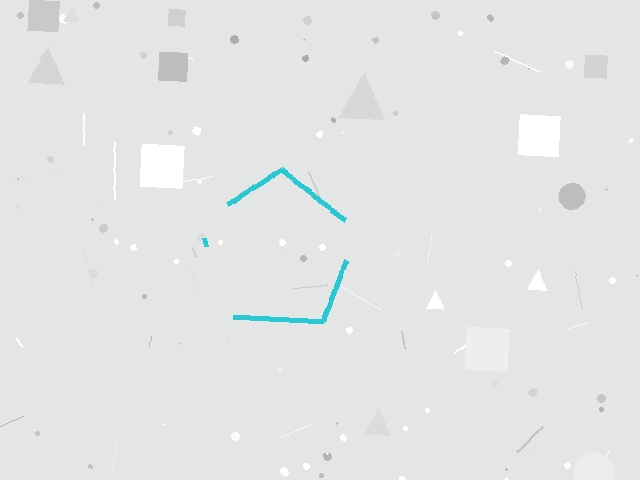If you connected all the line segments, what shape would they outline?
They would outline a pentagon.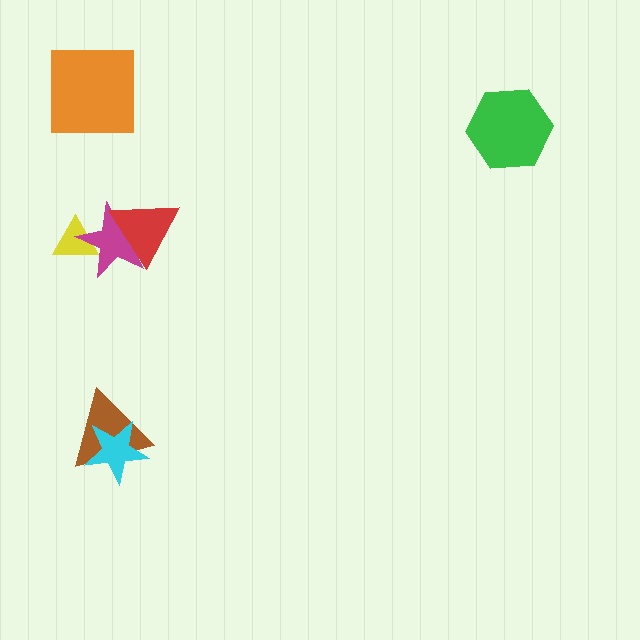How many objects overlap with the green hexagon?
0 objects overlap with the green hexagon.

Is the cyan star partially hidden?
No, no other shape covers it.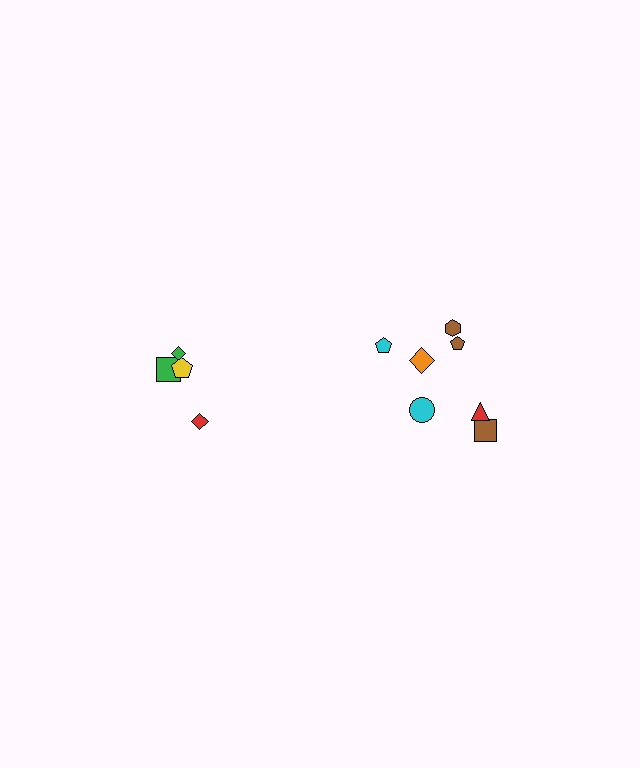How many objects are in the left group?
There are 4 objects.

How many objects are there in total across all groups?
There are 11 objects.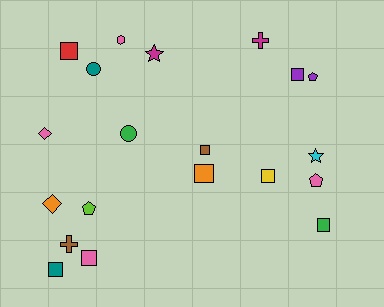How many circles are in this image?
There are 2 circles.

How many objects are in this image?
There are 20 objects.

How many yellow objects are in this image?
There is 1 yellow object.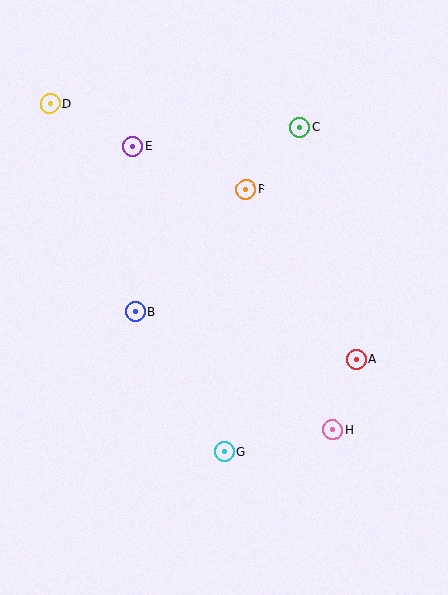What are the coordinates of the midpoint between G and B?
The midpoint between G and B is at (180, 382).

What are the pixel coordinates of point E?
Point E is at (133, 146).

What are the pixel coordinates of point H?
Point H is at (333, 430).